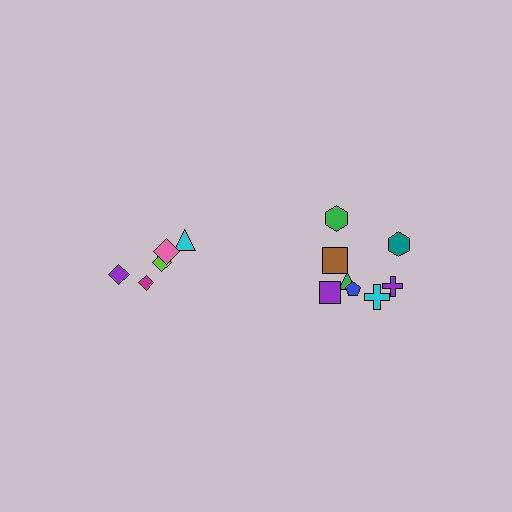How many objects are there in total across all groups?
There are 13 objects.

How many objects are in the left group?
There are 5 objects.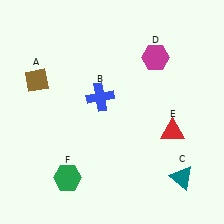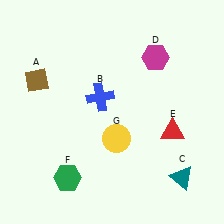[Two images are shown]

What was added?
A yellow circle (G) was added in Image 2.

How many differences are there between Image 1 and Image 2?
There is 1 difference between the two images.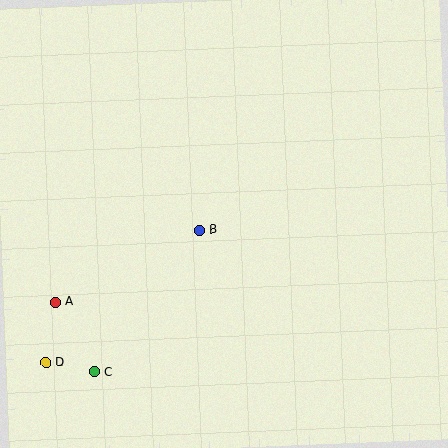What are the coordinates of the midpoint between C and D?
The midpoint between C and D is at (70, 367).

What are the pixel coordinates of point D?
Point D is at (46, 362).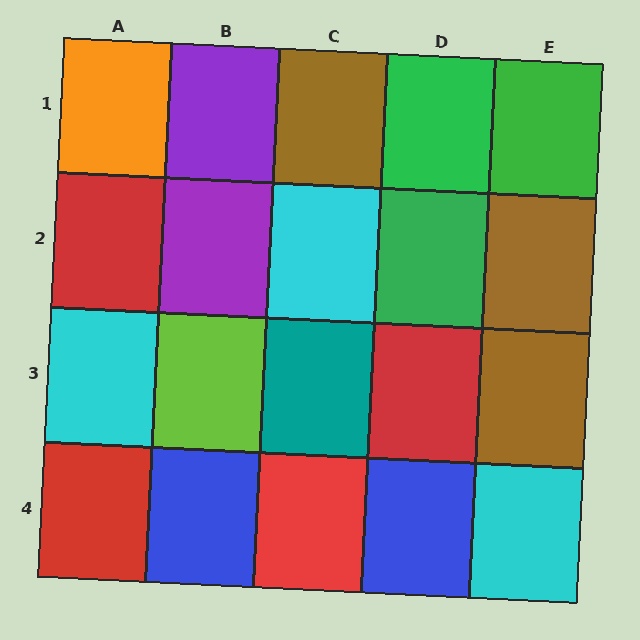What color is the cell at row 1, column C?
Brown.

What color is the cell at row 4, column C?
Red.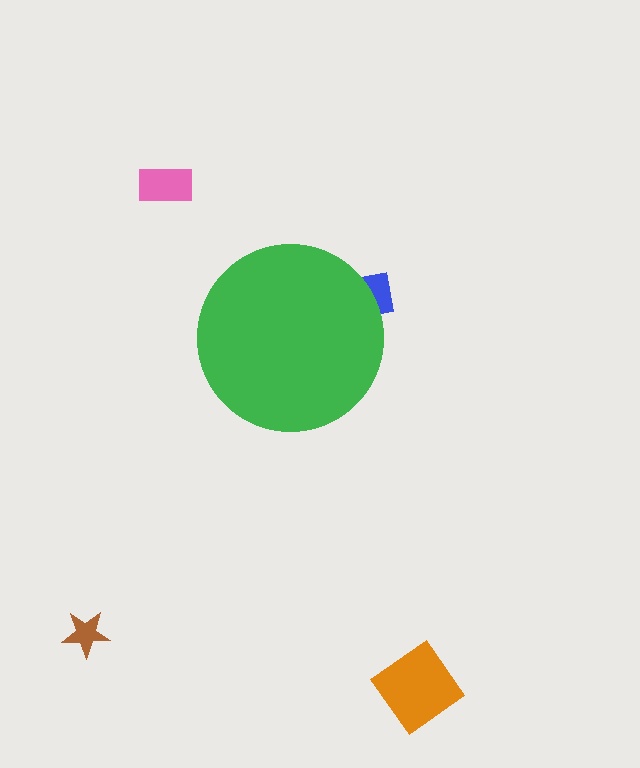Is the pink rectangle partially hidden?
No, the pink rectangle is fully visible.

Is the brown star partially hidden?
No, the brown star is fully visible.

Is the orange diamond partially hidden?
No, the orange diamond is fully visible.